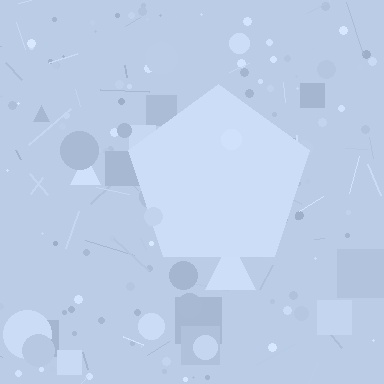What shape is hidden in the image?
A pentagon is hidden in the image.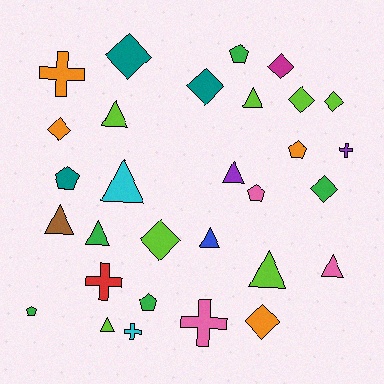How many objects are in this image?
There are 30 objects.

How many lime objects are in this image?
There are 7 lime objects.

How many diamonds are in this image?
There are 9 diamonds.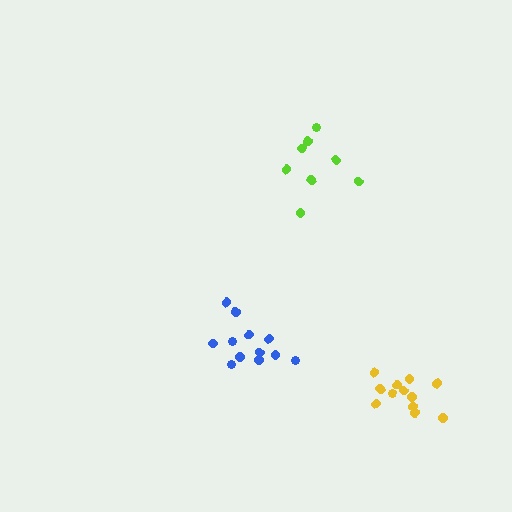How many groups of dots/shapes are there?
There are 3 groups.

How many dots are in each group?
Group 1: 12 dots, Group 2: 12 dots, Group 3: 8 dots (32 total).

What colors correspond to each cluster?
The clusters are colored: blue, yellow, lime.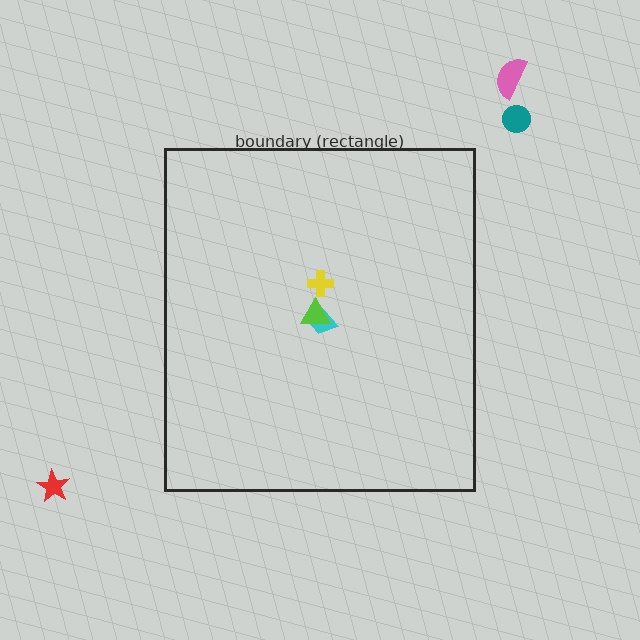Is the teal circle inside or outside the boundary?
Outside.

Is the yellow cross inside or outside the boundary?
Inside.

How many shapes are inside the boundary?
3 inside, 3 outside.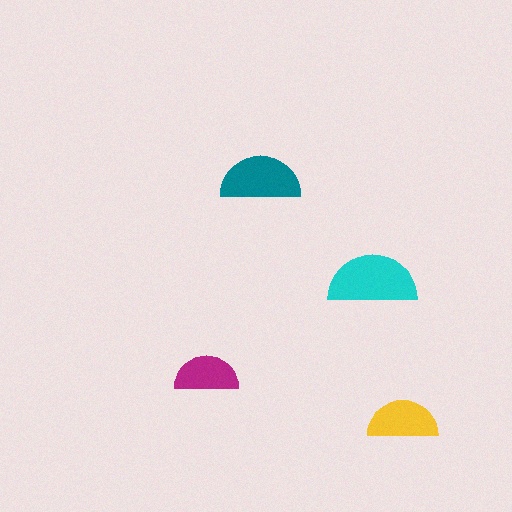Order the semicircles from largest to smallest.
the cyan one, the teal one, the yellow one, the magenta one.